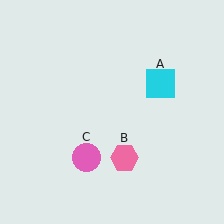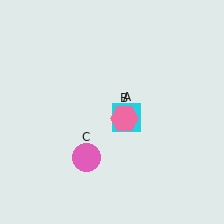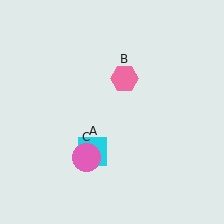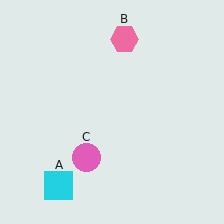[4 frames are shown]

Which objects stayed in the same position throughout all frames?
Pink circle (object C) remained stationary.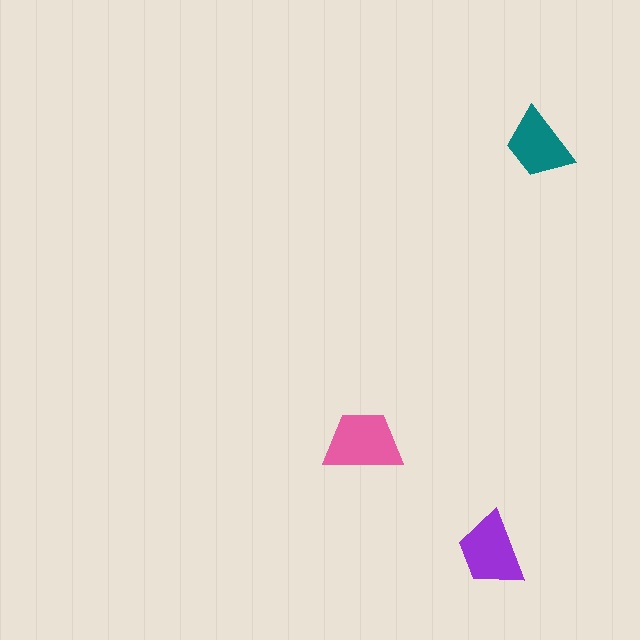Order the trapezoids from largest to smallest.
the pink one, the purple one, the teal one.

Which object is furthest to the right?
The teal trapezoid is rightmost.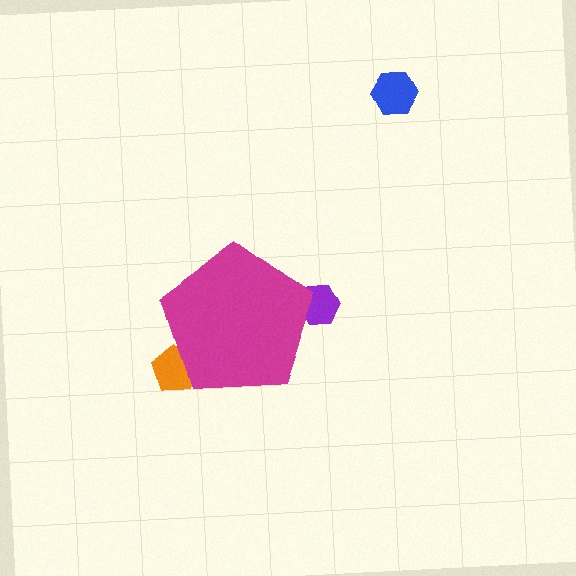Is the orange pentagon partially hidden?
Yes, the orange pentagon is partially hidden behind the magenta pentagon.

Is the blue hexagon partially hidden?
No, the blue hexagon is fully visible.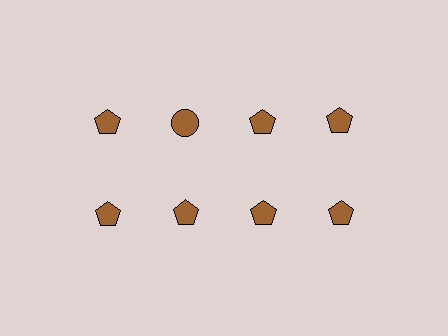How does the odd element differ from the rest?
It has a different shape: circle instead of pentagon.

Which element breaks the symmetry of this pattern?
The brown circle in the top row, second from left column breaks the symmetry. All other shapes are brown pentagons.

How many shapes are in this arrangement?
There are 8 shapes arranged in a grid pattern.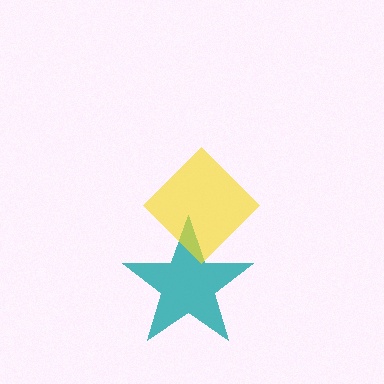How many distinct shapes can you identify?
There are 2 distinct shapes: a teal star, a yellow diamond.